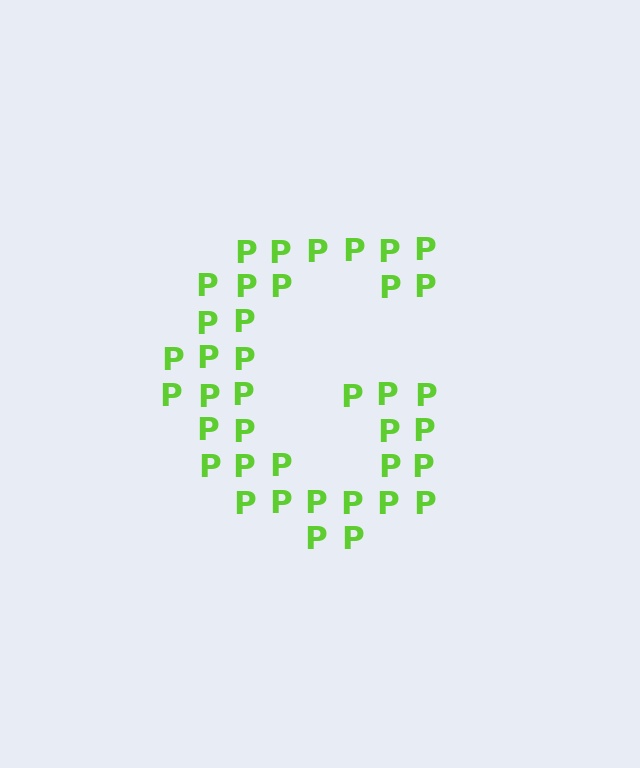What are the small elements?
The small elements are letter P's.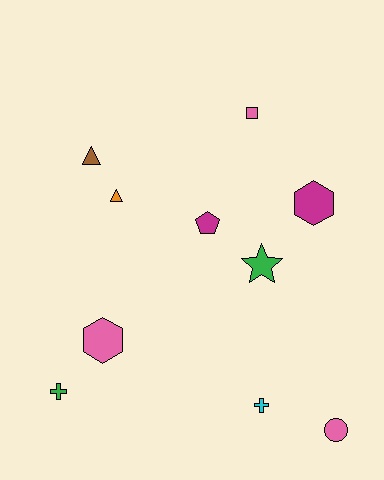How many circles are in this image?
There is 1 circle.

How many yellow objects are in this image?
There are no yellow objects.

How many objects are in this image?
There are 10 objects.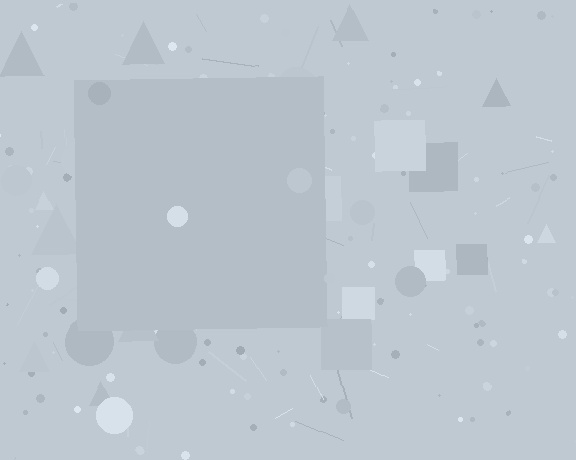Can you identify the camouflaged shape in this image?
The camouflaged shape is a square.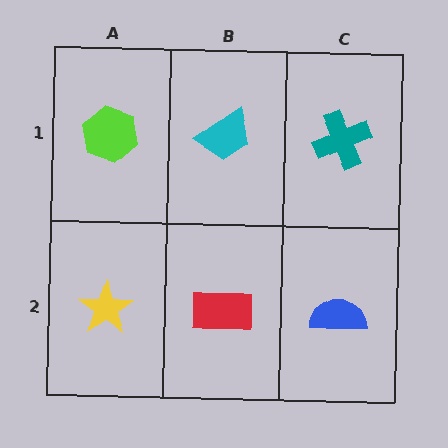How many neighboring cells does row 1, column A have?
2.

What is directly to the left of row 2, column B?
A yellow star.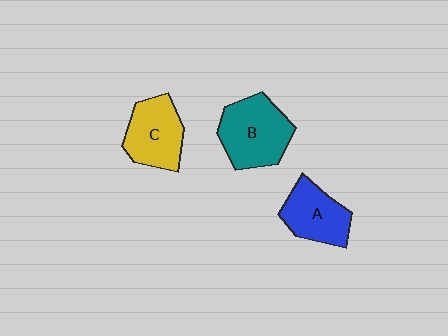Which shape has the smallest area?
Shape A (blue).